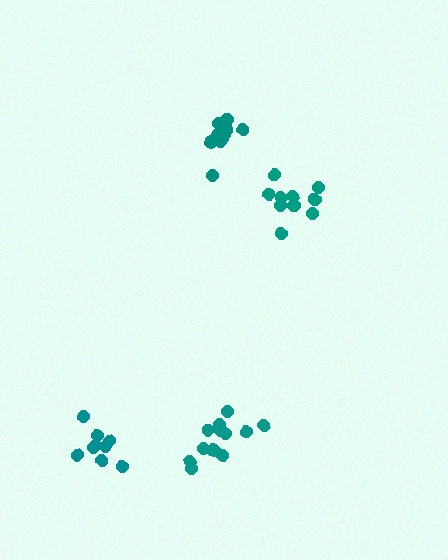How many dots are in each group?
Group 1: 11 dots, Group 2: 9 dots, Group 3: 14 dots, Group 4: 10 dots (44 total).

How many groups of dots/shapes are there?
There are 4 groups.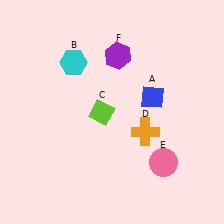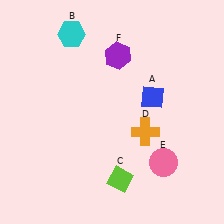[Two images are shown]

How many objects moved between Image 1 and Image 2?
2 objects moved between the two images.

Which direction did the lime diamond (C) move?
The lime diamond (C) moved down.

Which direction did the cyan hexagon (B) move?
The cyan hexagon (B) moved up.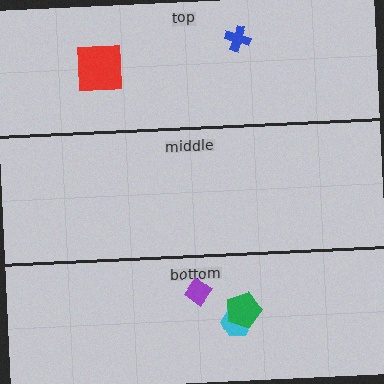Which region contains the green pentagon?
The bottom region.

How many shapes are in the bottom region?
3.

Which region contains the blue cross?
The top region.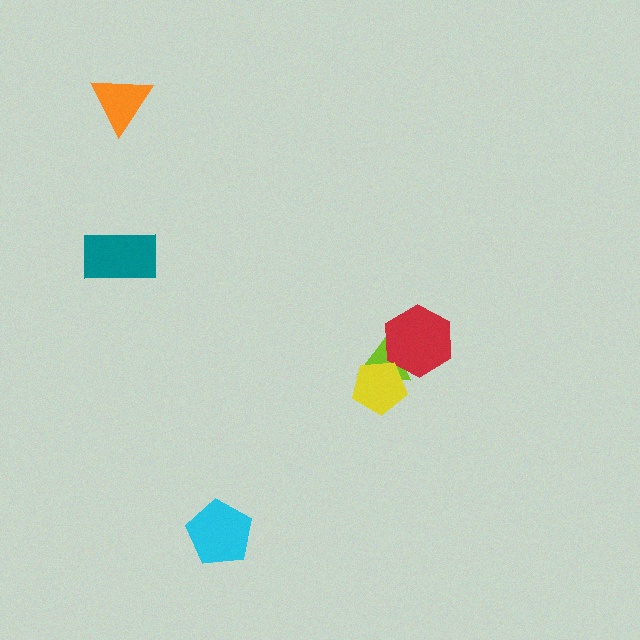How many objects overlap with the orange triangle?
0 objects overlap with the orange triangle.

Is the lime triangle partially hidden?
Yes, it is partially covered by another shape.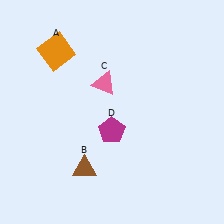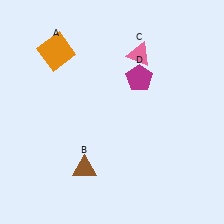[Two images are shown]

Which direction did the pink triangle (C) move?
The pink triangle (C) moved right.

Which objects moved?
The objects that moved are: the pink triangle (C), the magenta pentagon (D).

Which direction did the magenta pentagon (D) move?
The magenta pentagon (D) moved up.